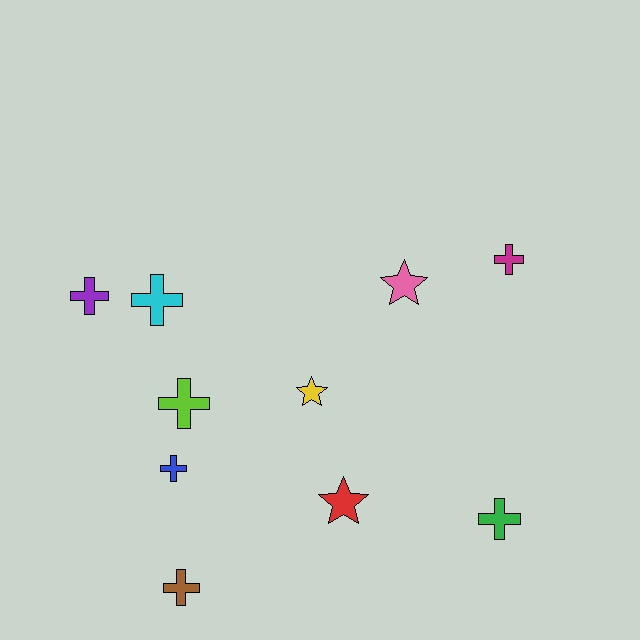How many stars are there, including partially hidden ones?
There are 3 stars.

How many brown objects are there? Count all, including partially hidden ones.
There is 1 brown object.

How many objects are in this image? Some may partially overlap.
There are 10 objects.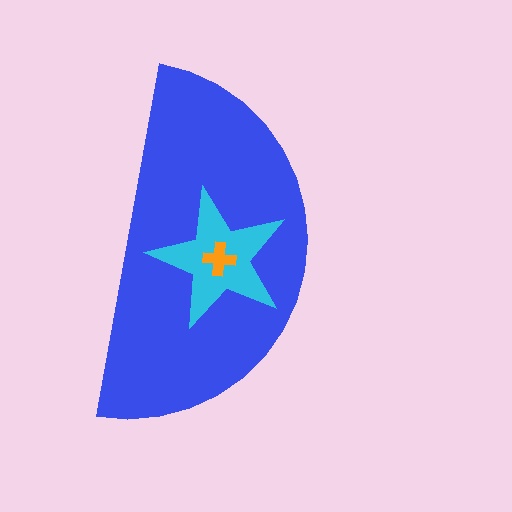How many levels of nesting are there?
3.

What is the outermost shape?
The blue semicircle.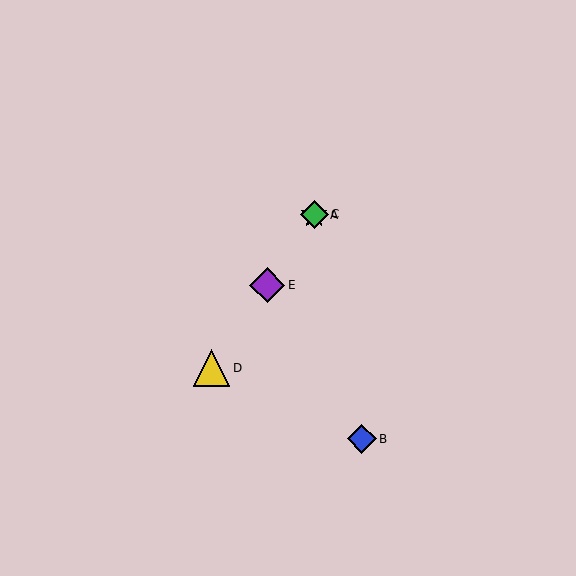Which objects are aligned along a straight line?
Objects A, C, D, E are aligned along a straight line.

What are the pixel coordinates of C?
Object C is at (314, 214).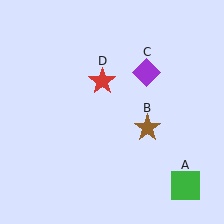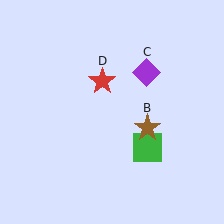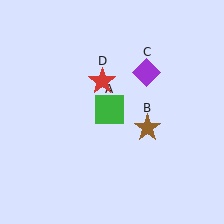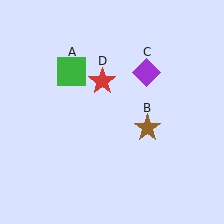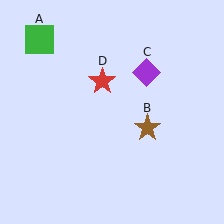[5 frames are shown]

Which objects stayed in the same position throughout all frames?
Brown star (object B) and purple diamond (object C) and red star (object D) remained stationary.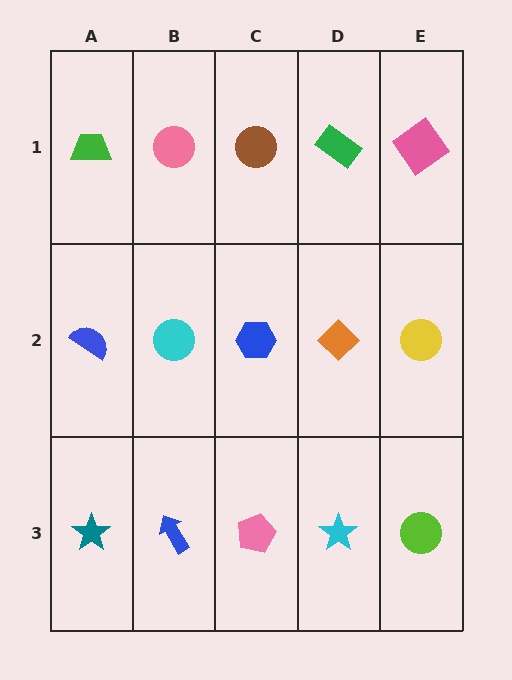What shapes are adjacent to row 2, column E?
A pink diamond (row 1, column E), a lime circle (row 3, column E), an orange diamond (row 2, column D).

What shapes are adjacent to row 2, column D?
A green rectangle (row 1, column D), a cyan star (row 3, column D), a blue hexagon (row 2, column C), a yellow circle (row 2, column E).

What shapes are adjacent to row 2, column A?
A green trapezoid (row 1, column A), a teal star (row 3, column A), a cyan circle (row 2, column B).